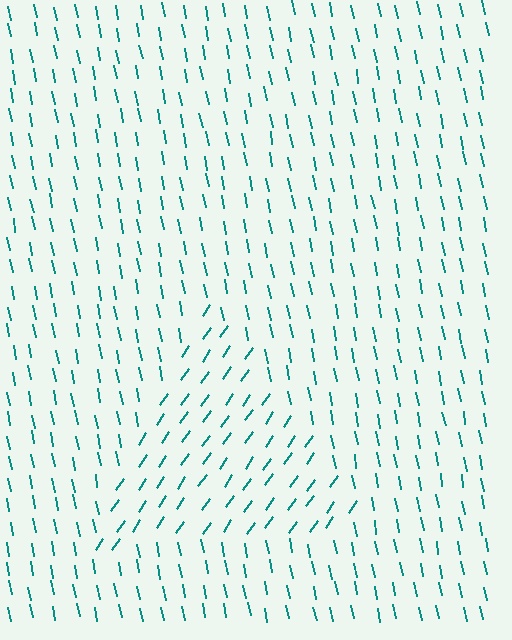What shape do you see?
I see a triangle.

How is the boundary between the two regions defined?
The boundary is defined purely by a change in line orientation (approximately 45 degrees difference). All lines are the same color and thickness.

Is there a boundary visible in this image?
Yes, there is a texture boundary formed by a change in line orientation.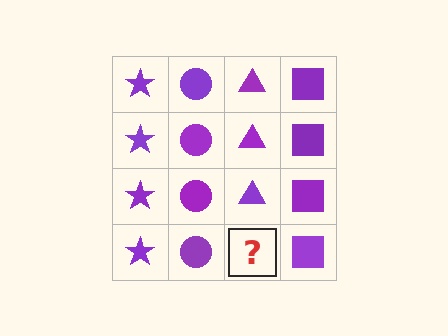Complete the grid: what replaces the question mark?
The question mark should be replaced with a purple triangle.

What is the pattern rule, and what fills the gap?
The rule is that each column has a consistent shape. The gap should be filled with a purple triangle.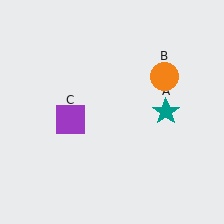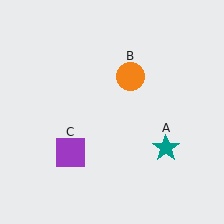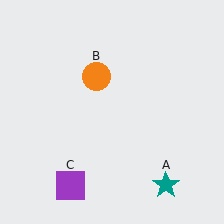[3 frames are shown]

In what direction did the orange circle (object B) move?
The orange circle (object B) moved left.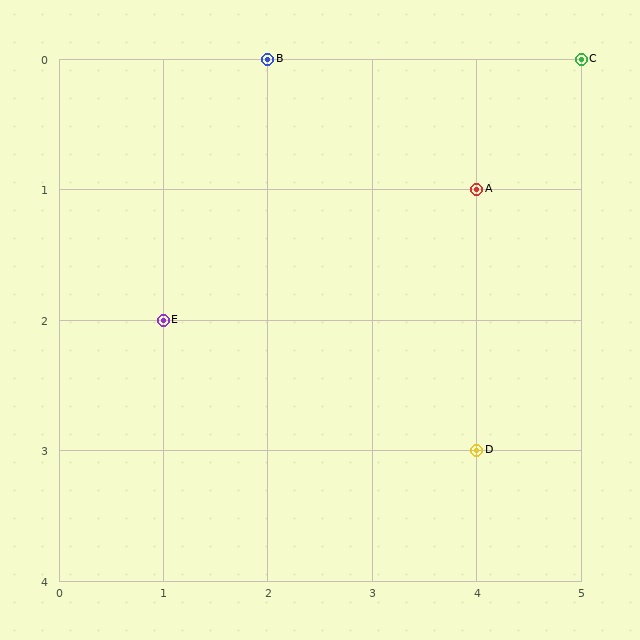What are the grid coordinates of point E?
Point E is at grid coordinates (1, 2).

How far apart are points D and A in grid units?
Points D and A are 2 rows apart.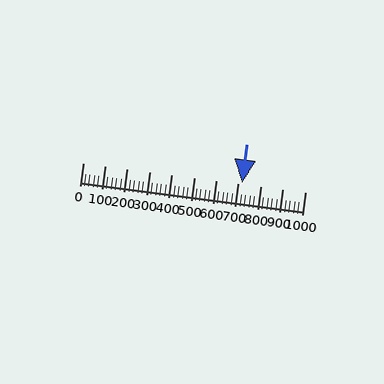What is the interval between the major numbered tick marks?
The major tick marks are spaced 100 units apart.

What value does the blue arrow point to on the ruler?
The blue arrow points to approximately 716.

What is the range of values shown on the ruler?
The ruler shows values from 0 to 1000.